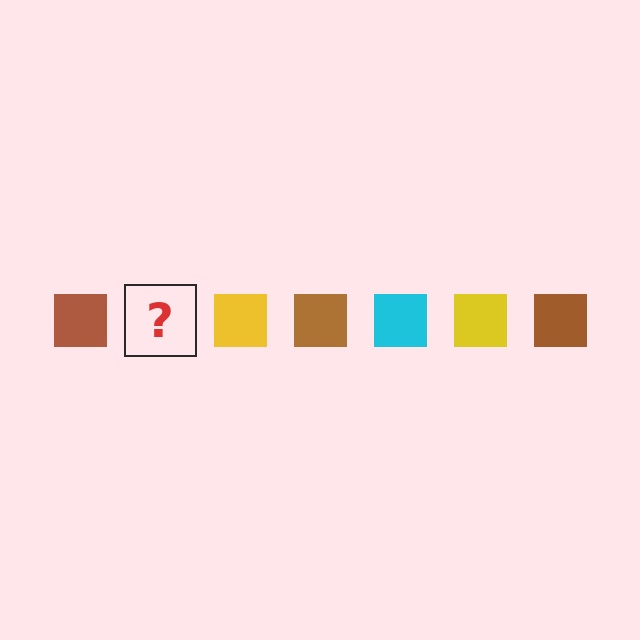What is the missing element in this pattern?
The missing element is a cyan square.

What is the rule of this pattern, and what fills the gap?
The rule is that the pattern cycles through brown, cyan, yellow squares. The gap should be filled with a cyan square.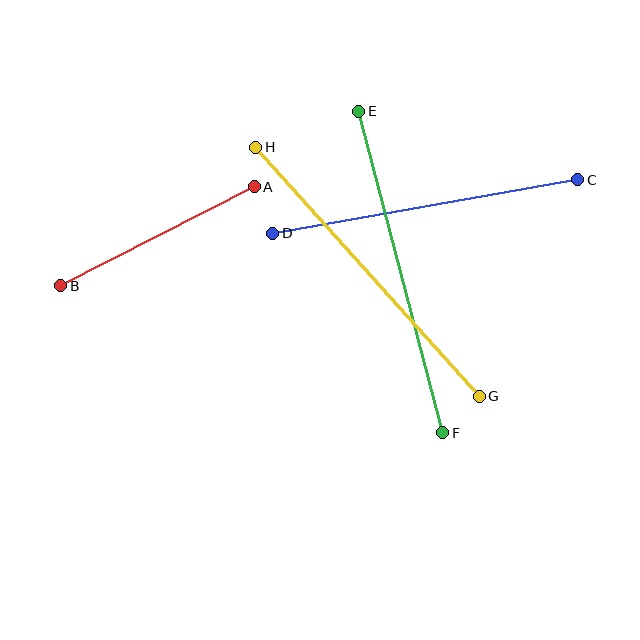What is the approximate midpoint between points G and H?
The midpoint is at approximately (367, 272) pixels.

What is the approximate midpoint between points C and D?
The midpoint is at approximately (425, 206) pixels.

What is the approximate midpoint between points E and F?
The midpoint is at approximately (401, 272) pixels.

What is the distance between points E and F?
The distance is approximately 332 pixels.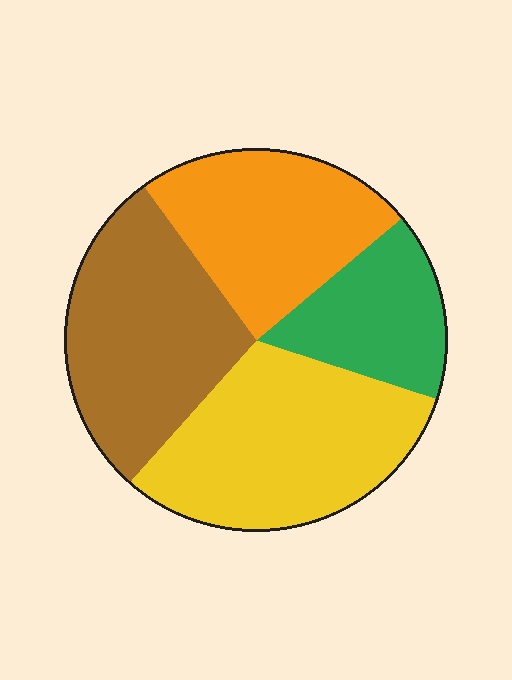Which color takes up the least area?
Green, at roughly 15%.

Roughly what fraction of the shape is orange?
Orange takes up about one quarter (1/4) of the shape.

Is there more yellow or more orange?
Yellow.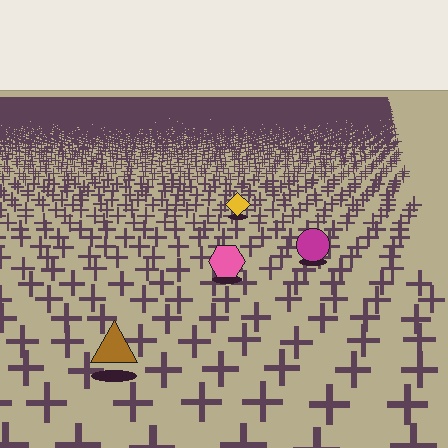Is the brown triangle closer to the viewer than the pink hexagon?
Yes. The brown triangle is closer — you can tell from the texture gradient: the ground texture is coarser near it.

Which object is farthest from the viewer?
The yellow diamond is farthest from the viewer. It appears smaller and the ground texture around it is denser.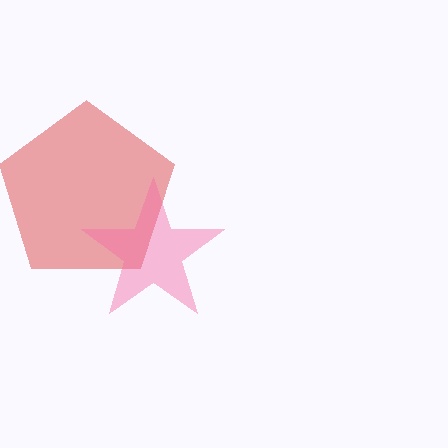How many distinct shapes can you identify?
There are 2 distinct shapes: a red pentagon, a pink star.